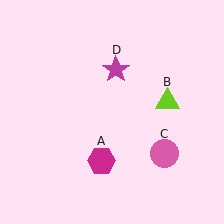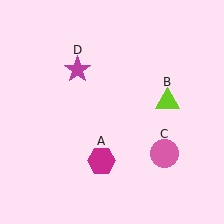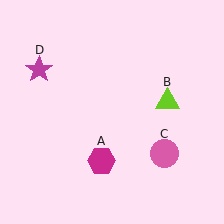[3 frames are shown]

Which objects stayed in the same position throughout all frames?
Magenta hexagon (object A) and lime triangle (object B) and pink circle (object C) remained stationary.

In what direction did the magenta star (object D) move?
The magenta star (object D) moved left.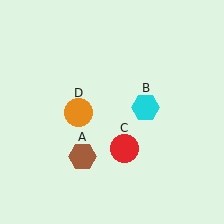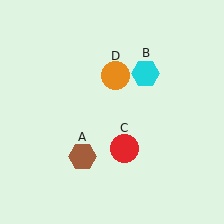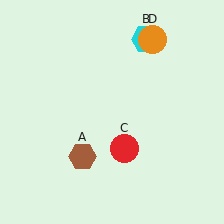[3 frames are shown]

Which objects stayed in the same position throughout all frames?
Brown hexagon (object A) and red circle (object C) remained stationary.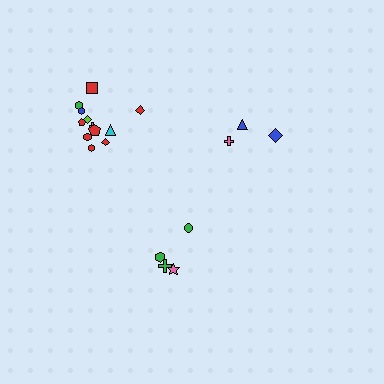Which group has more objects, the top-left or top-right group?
The top-left group.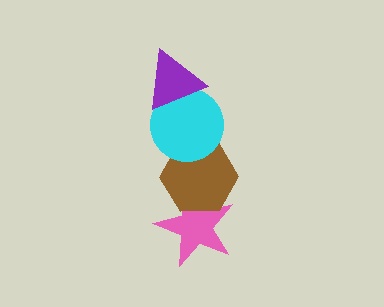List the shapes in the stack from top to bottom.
From top to bottom: the purple triangle, the cyan circle, the brown hexagon, the pink star.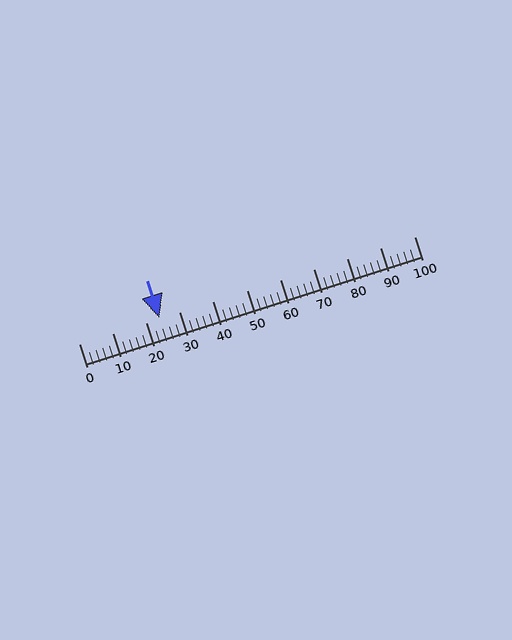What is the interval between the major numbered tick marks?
The major tick marks are spaced 10 units apart.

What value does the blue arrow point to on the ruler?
The blue arrow points to approximately 24.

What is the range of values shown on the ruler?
The ruler shows values from 0 to 100.